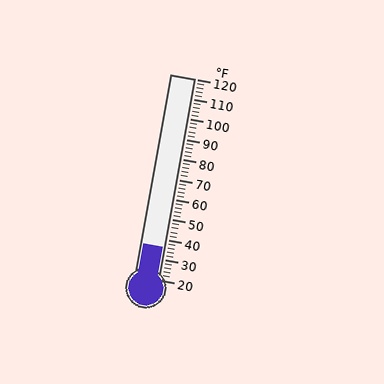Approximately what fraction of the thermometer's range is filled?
The thermometer is filled to approximately 15% of its range.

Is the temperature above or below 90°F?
The temperature is below 90°F.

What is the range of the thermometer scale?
The thermometer scale ranges from 20°F to 120°F.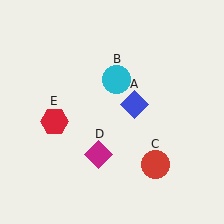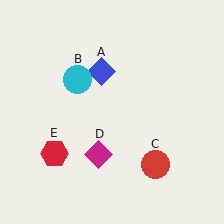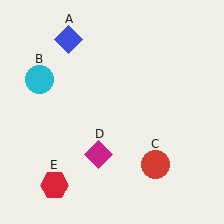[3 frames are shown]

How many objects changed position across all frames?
3 objects changed position: blue diamond (object A), cyan circle (object B), red hexagon (object E).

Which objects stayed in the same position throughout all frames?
Red circle (object C) and magenta diamond (object D) remained stationary.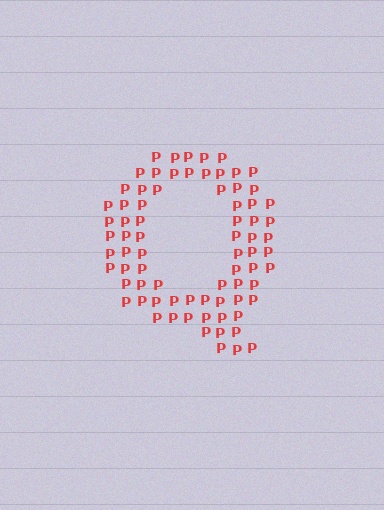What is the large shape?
The large shape is the letter Q.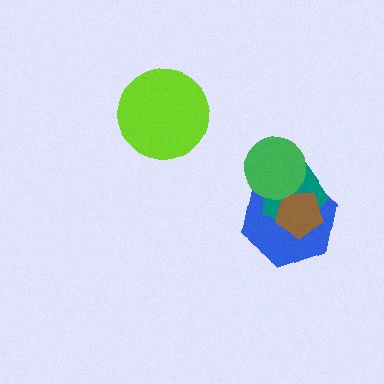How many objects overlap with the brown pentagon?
2 objects overlap with the brown pentagon.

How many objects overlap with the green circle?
2 objects overlap with the green circle.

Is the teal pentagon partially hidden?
Yes, it is partially covered by another shape.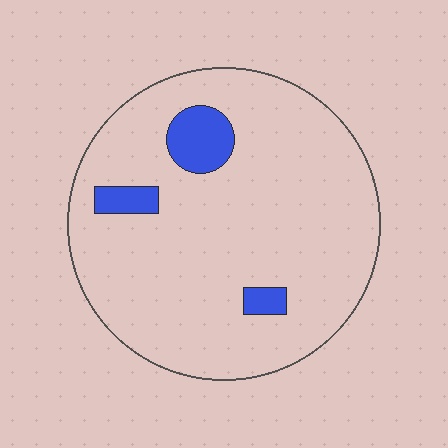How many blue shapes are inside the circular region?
3.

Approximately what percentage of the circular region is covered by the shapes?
Approximately 10%.